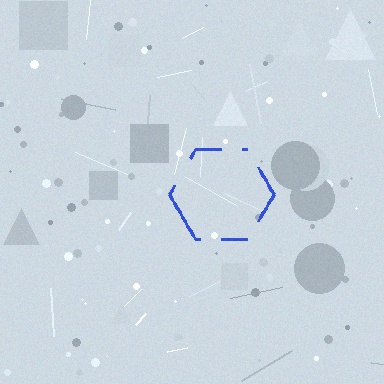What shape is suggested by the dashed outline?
The dashed outline suggests a hexagon.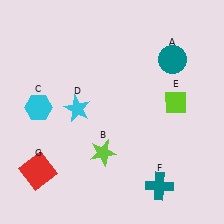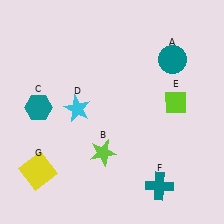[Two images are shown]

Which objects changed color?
C changed from cyan to teal. G changed from red to yellow.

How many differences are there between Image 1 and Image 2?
There are 2 differences between the two images.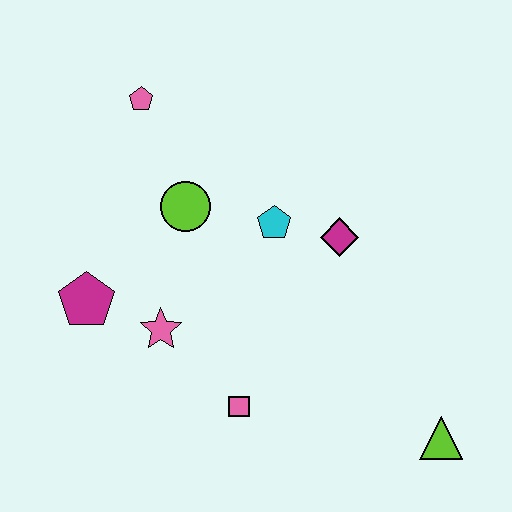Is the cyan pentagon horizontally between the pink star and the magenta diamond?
Yes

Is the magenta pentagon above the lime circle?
No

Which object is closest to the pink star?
The magenta pentagon is closest to the pink star.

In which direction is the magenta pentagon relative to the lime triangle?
The magenta pentagon is to the left of the lime triangle.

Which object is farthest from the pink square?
The pink pentagon is farthest from the pink square.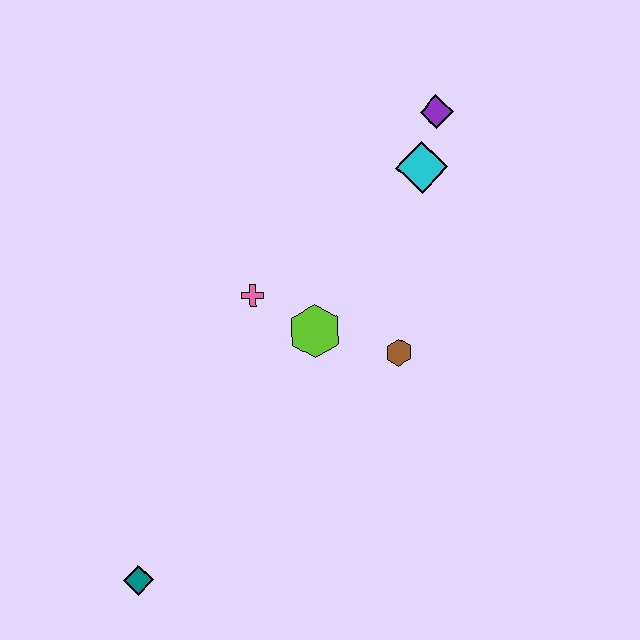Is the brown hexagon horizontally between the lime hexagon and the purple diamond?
Yes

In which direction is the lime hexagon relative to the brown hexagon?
The lime hexagon is to the left of the brown hexagon.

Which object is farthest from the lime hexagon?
The teal diamond is farthest from the lime hexagon.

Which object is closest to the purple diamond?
The cyan diamond is closest to the purple diamond.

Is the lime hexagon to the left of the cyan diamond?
Yes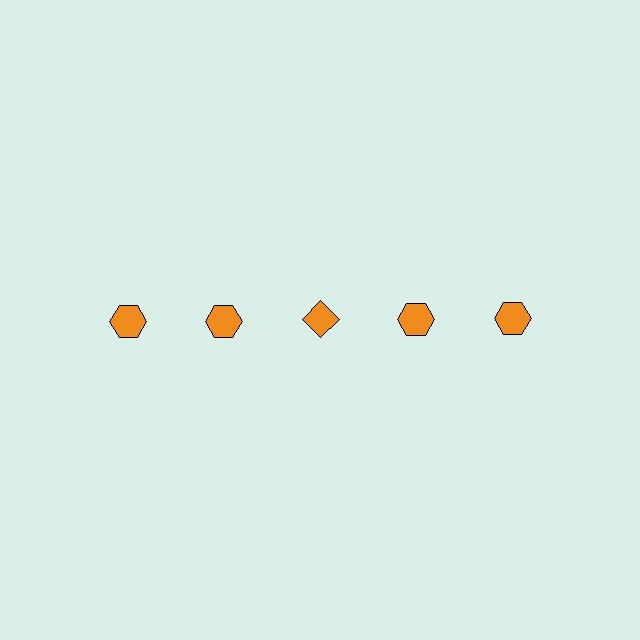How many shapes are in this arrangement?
There are 5 shapes arranged in a grid pattern.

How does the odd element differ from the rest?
It has a different shape: diamond instead of hexagon.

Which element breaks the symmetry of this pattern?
The orange diamond in the top row, center column breaks the symmetry. All other shapes are orange hexagons.